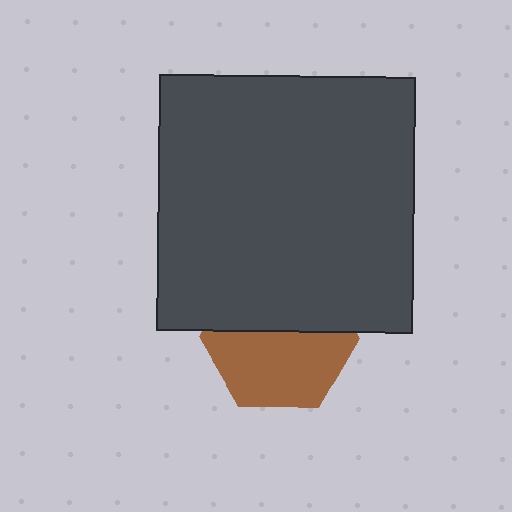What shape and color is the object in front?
The object in front is a dark gray square.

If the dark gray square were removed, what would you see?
You would see the complete brown hexagon.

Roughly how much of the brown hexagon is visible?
About half of it is visible (roughly 56%).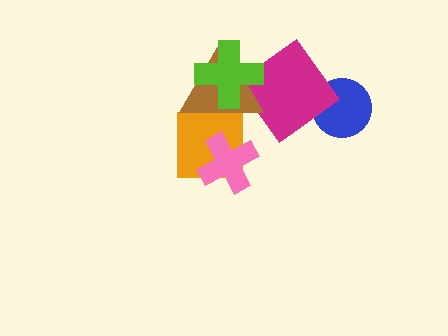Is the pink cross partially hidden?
No, no other shape covers it.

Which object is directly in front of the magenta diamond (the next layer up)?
The brown triangle is directly in front of the magenta diamond.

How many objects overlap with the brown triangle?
3 objects overlap with the brown triangle.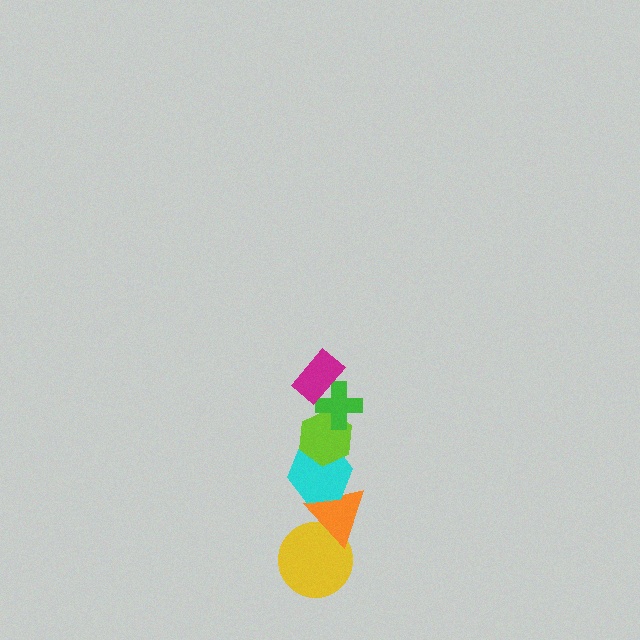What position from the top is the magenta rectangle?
The magenta rectangle is 1st from the top.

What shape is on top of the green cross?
The magenta rectangle is on top of the green cross.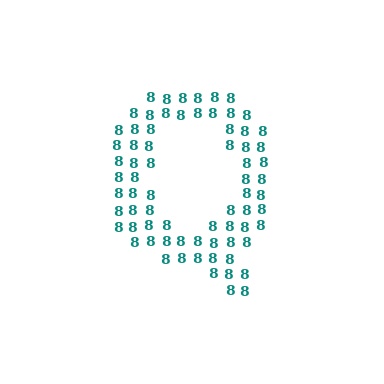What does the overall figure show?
The overall figure shows the letter Q.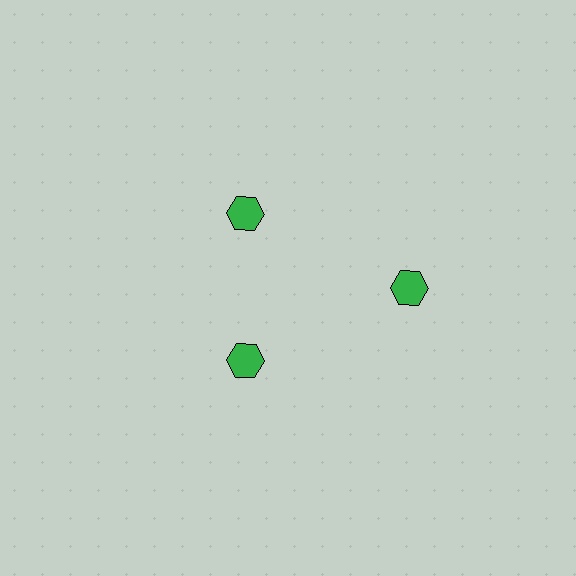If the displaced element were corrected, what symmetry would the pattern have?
It would have 3-fold rotational symmetry — the pattern would map onto itself every 120 degrees.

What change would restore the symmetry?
The symmetry would be restored by moving it inward, back onto the ring so that all 3 hexagons sit at equal angles and equal distance from the center.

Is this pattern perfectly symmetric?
No. The 3 green hexagons are arranged in a ring, but one element near the 3 o'clock position is pushed outward from the center, breaking the 3-fold rotational symmetry.